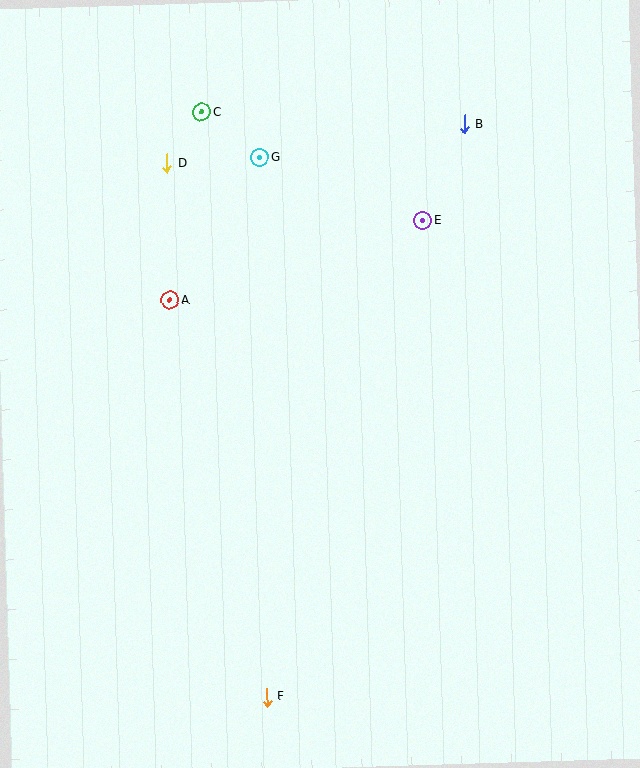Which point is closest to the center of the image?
Point A at (170, 300) is closest to the center.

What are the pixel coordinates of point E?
Point E is at (423, 220).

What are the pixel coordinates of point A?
Point A is at (170, 300).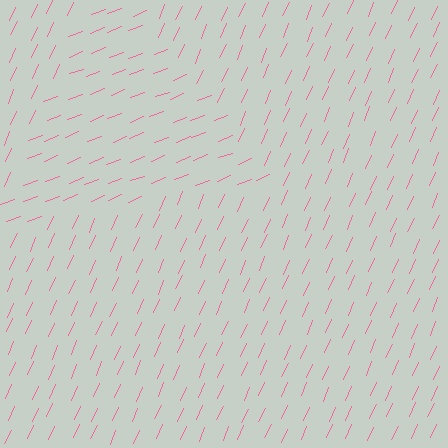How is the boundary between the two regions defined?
The boundary is defined purely by a change in line orientation (approximately 45 degrees difference). All lines are the same color and thickness.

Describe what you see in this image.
The image is filled with small pink line segments. A triangle region in the image has lines oriented differently from the surrounding lines, creating a visible texture boundary.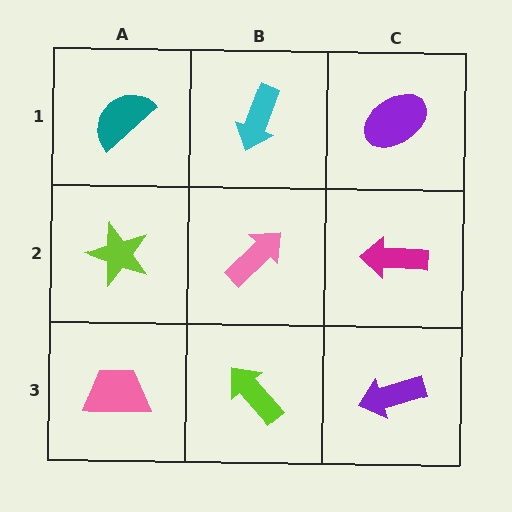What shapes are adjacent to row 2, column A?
A teal semicircle (row 1, column A), a pink trapezoid (row 3, column A), a pink arrow (row 2, column B).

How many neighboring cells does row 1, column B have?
3.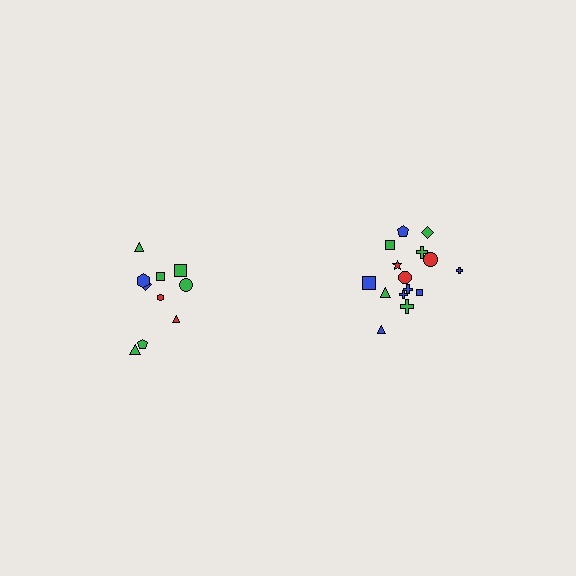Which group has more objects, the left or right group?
The right group.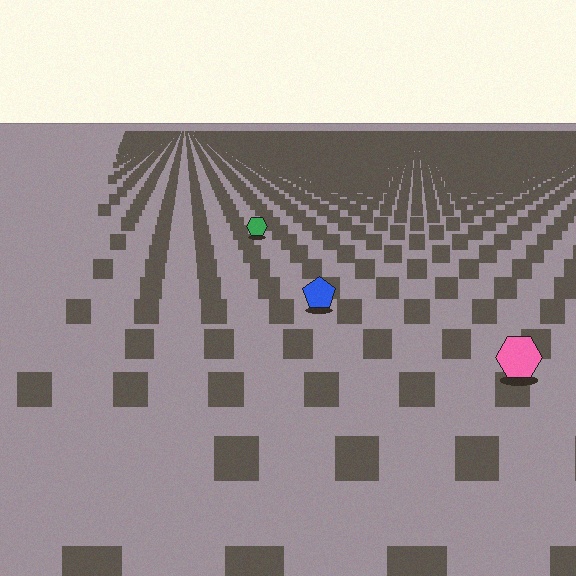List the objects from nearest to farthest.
From nearest to farthest: the pink hexagon, the blue pentagon, the green hexagon.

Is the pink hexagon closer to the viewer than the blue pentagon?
Yes. The pink hexagon is closer — you can tell from the texture gradient: the ground texture is coarser near it.